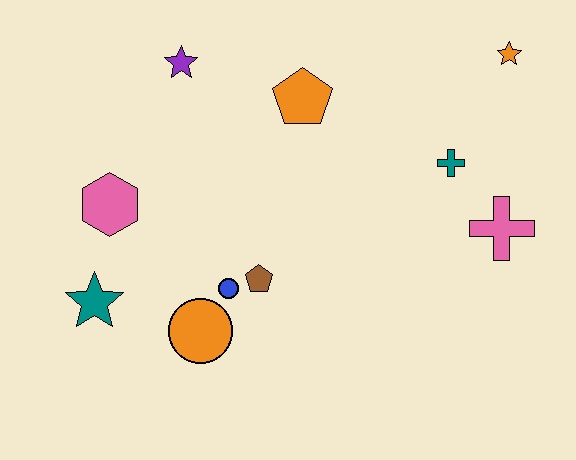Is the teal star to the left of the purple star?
Yes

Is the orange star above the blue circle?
Yes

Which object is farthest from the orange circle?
The orange star is farthest from the orange circle.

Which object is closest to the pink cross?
The teal cross is closest to the pink cross.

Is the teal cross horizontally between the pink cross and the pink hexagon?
Yes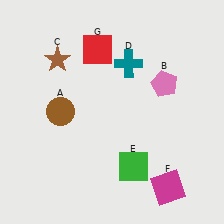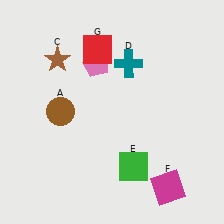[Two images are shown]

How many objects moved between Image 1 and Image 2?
1 object moved between the two images.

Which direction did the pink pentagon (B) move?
The pink pentagon (B) moved left.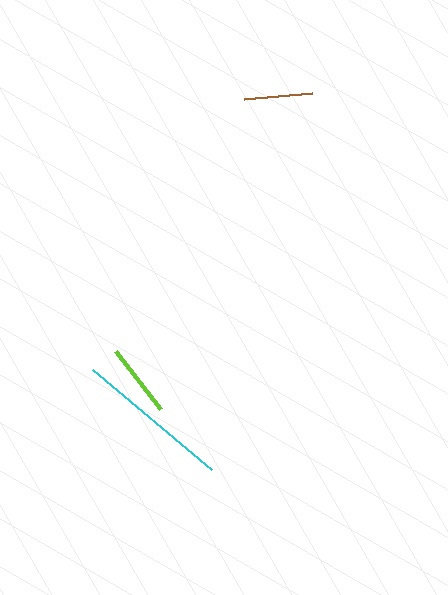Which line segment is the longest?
The cyan line is the longest at approximately 156 pixels.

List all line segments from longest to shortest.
From longest to shortest: cyan, lime, brown.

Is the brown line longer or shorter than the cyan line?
The cyan line is longer than the brown line.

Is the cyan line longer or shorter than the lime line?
The cyan line is longer than the lime line.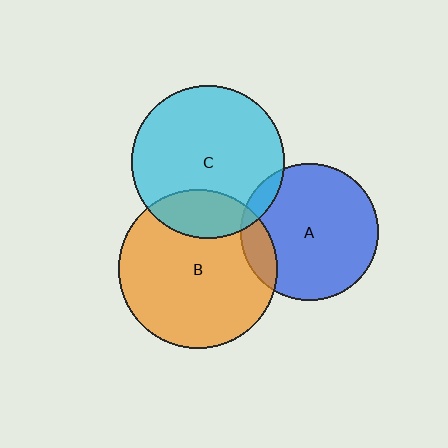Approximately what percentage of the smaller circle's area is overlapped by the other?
Approximately 15%.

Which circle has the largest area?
Circle B (orange).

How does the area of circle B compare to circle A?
Approximately 1.3 times.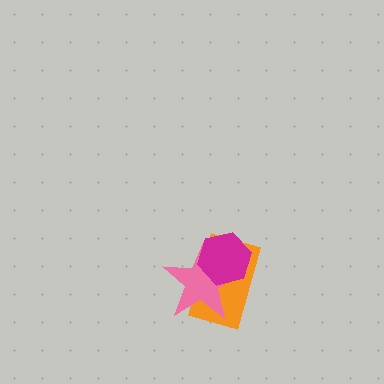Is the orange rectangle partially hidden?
Yes, it is partially covered by another shape.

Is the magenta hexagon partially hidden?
No, no other shape covers it.